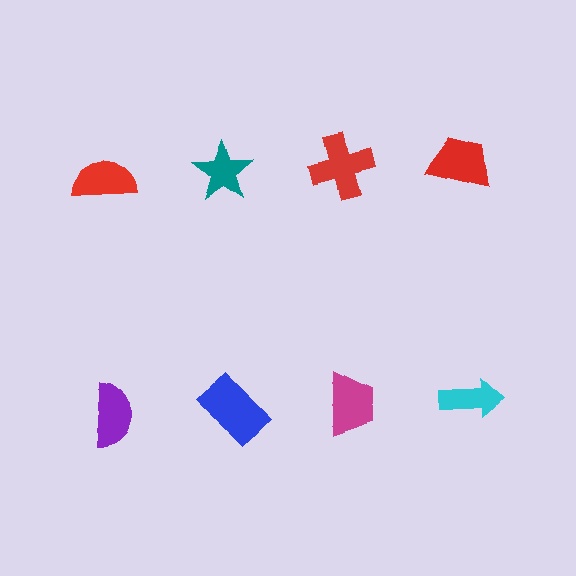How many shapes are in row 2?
4 shapes.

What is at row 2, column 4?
A cyan arrow.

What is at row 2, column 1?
A purple semicircle.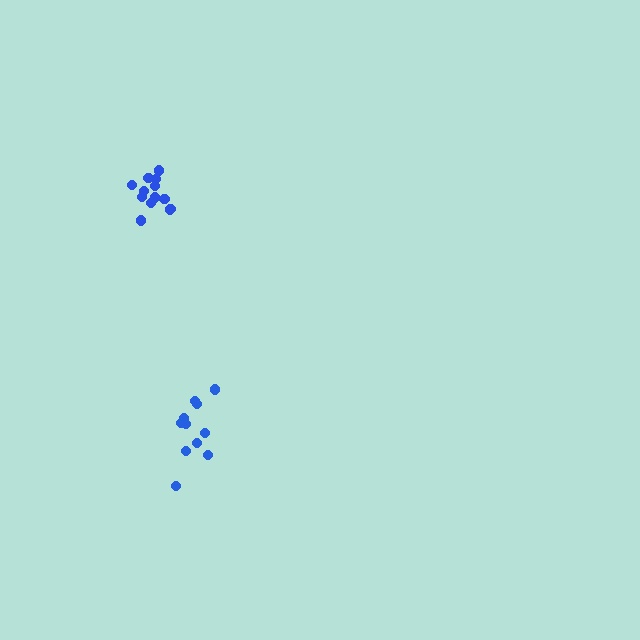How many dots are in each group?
Group 1: 11 dots, Group 2: 13 dots (24 total).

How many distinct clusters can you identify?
There are 2 distinct clusters.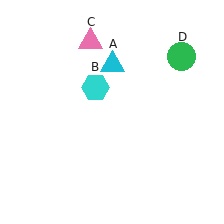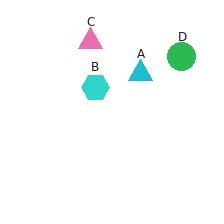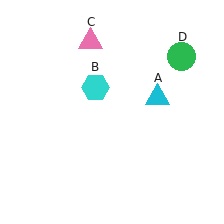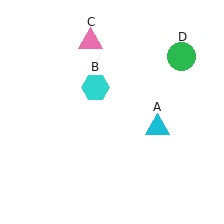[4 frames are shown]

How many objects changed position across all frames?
1 object changed position: cyan triangle (object A).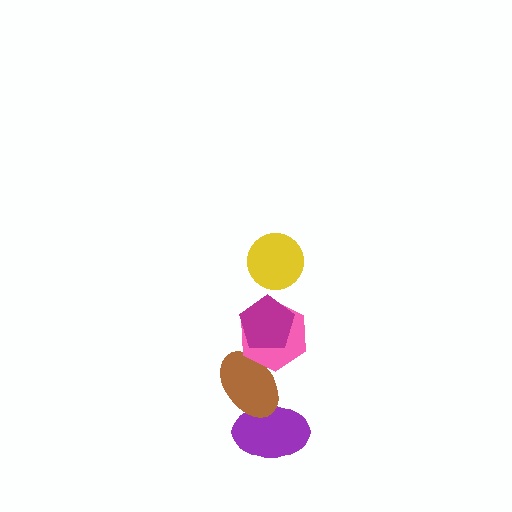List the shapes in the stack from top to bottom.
From top to bottom: the yellow circle, the magenta pentagon, the pink hexagon, the brown ellipse, the purple ellipse.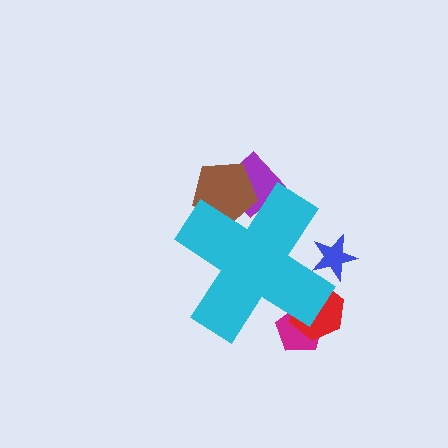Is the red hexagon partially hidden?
Yes, the red hexagon is partially hidden behind the cyan cross.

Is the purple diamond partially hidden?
Yes, the purple diamond is partially hidden behind the cyan cross.